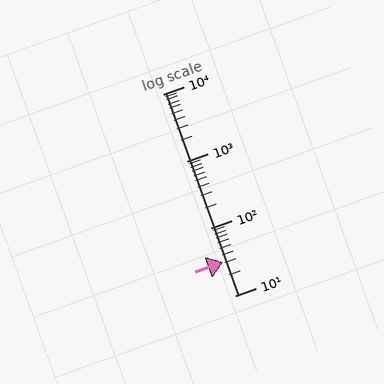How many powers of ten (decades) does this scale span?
The scale spans 3 decades, from 10 to 10000.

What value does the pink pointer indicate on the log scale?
The pointer indicates approximately 31.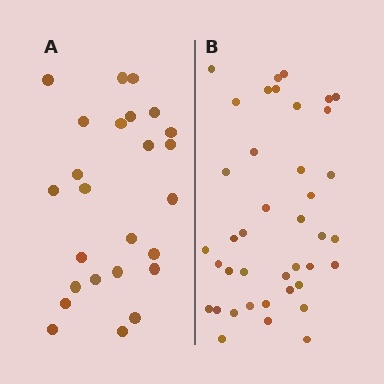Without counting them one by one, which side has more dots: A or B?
Region B (the right region) has more dots.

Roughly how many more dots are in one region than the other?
Region B has approximately 15 more dots than region A.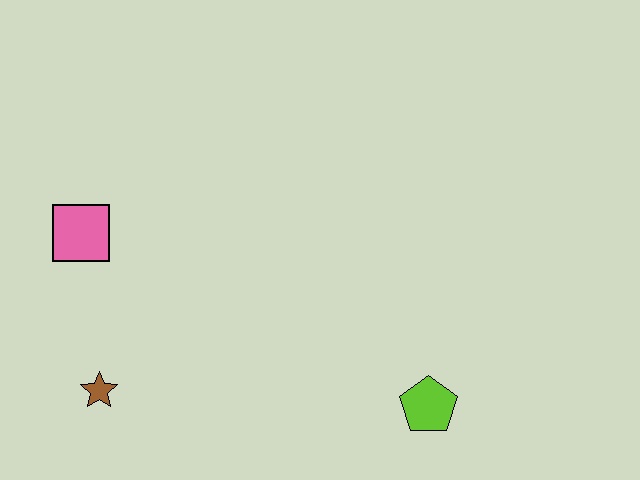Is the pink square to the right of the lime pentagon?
No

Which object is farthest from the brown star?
The lime pentagon is farthest from the brown star.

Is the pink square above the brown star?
Yes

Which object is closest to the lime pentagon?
The brown star is closest to the lime pentagon.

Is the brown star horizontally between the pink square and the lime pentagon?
Yes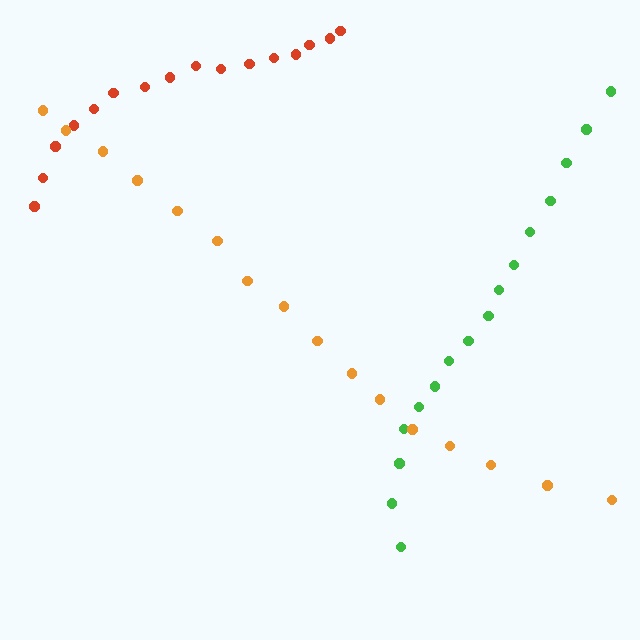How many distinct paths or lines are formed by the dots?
There are 3 distinct paths.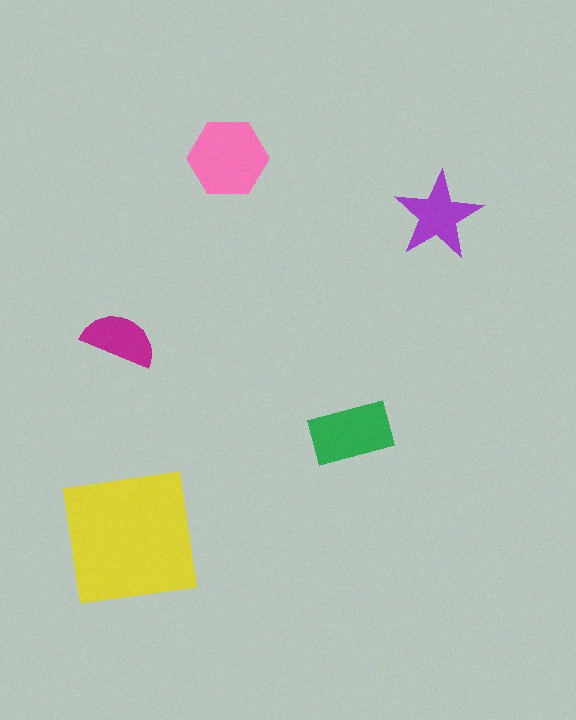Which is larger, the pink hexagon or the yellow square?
The yellow square.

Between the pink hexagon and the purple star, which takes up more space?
The pink hexagon.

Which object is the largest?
The yellow square.